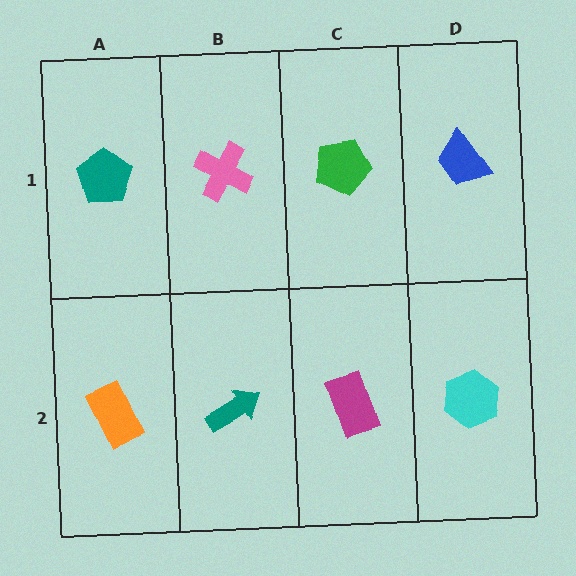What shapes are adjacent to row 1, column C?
A magenta rectangle (row 2, column C), a pink cross (row 1, column B), a blue trapezoid (row 1, column D).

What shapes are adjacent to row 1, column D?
A cyan hexagon (row 2, column D), a green pentagon (row 1, column C).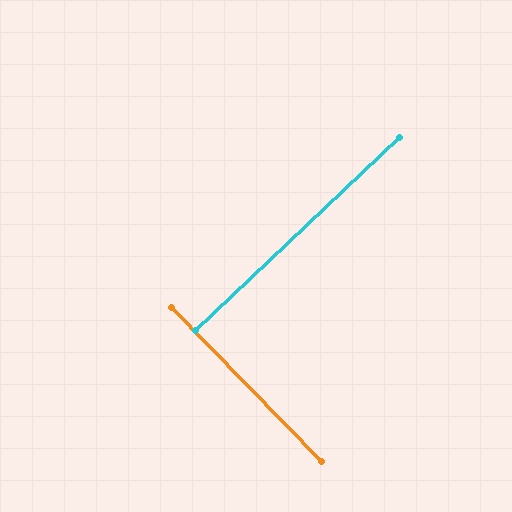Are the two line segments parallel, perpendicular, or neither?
Perpendicular — they meet at approximately 89°.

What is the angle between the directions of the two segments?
Approximately 89 degrees.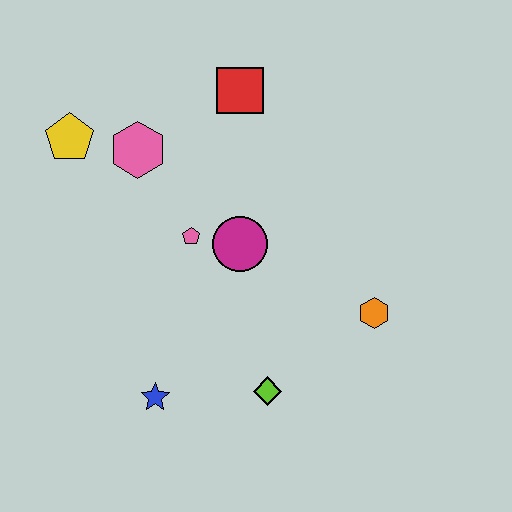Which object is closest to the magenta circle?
The pink pentagon is closest to the magenta circle.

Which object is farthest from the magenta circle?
The yellow pentagon is farthest from the magenta circle.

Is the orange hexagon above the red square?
No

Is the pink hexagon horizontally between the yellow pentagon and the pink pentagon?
Yes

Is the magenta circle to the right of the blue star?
Yes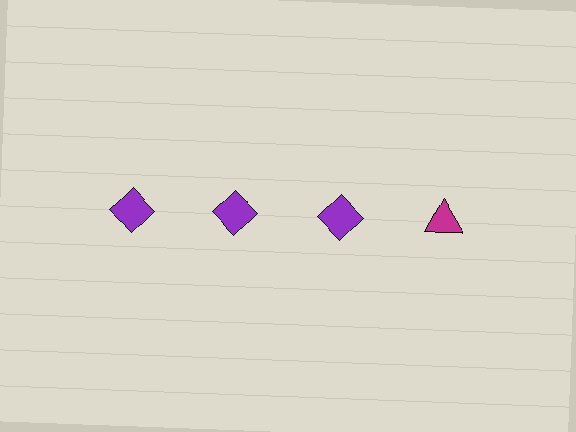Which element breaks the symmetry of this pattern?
The magenta triangle in the top row, second from right column breaks the symmetry. All other shapes are purple diamonds.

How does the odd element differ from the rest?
It differs in both color (magenta instead of purple) and shape (triangle instead of diamond).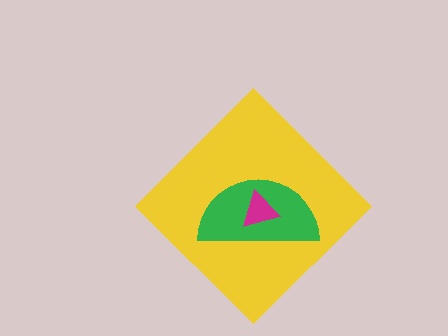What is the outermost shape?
The yellow diamond.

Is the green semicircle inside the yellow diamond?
Yes.